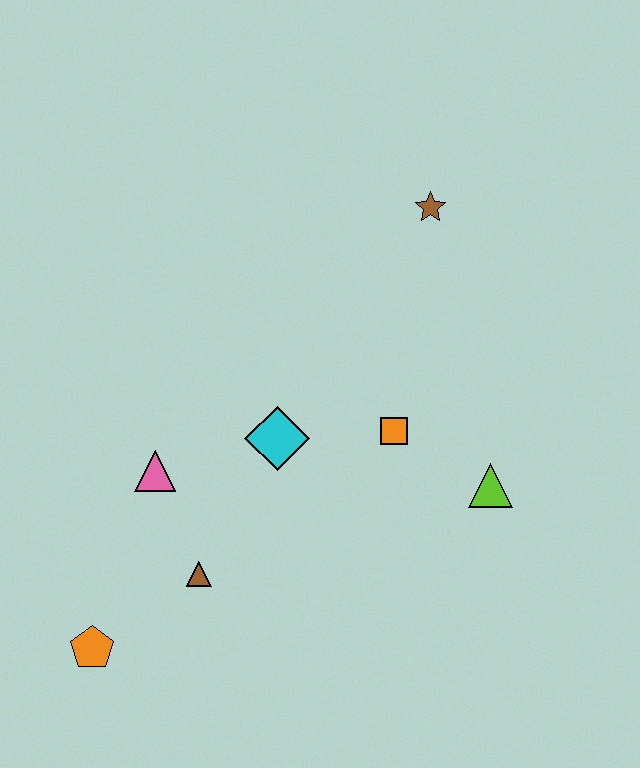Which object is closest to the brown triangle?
The pink triangle is closest to the brown triangle.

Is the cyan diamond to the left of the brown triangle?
No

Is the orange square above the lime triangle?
Yes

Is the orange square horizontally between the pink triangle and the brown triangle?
No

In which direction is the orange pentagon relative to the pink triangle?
The orange pentagon is below the pink triangle.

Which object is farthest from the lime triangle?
The orange pentagon is farthest from the lime triangle.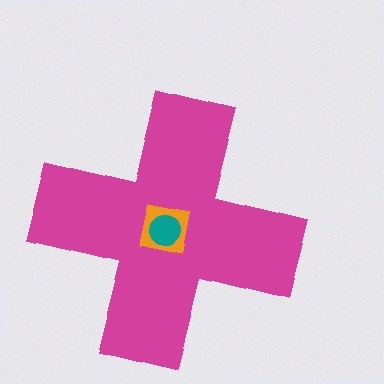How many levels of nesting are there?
3.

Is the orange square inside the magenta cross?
Yes.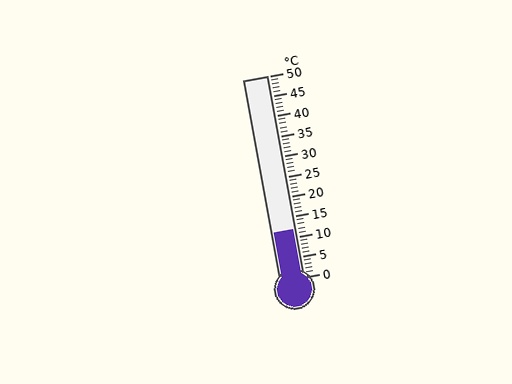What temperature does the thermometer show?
The thermometer shows approximately 12°C.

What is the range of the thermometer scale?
The thermometer scale ranges from 0°C to 50°C.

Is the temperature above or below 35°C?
The temperature is below 35°C.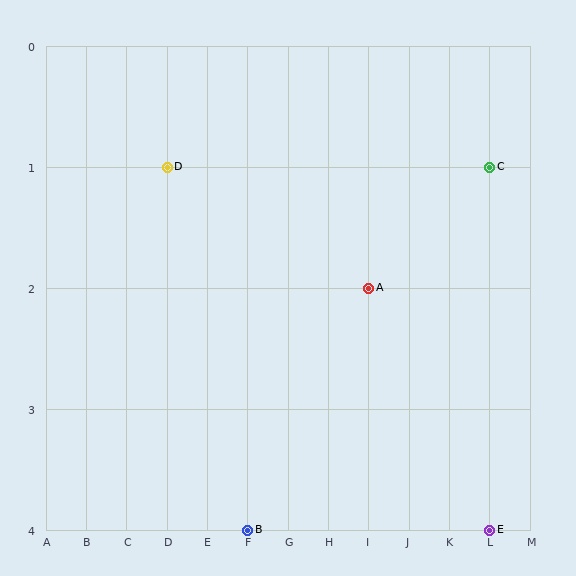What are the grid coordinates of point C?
Point C is at grid coordinates (L, 1).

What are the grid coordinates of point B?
Point B is at grid coordinates (F, 4).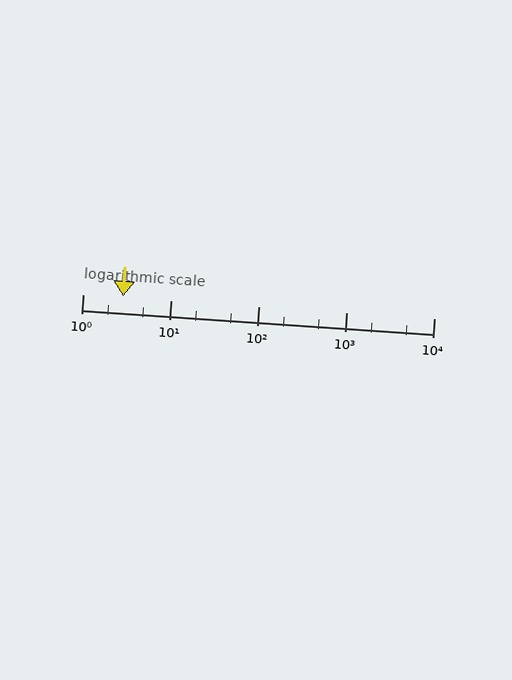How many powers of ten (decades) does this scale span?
The scale spans 4 decades, from 1 to 10000.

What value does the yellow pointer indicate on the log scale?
The pointer indicates approximately 2.9.